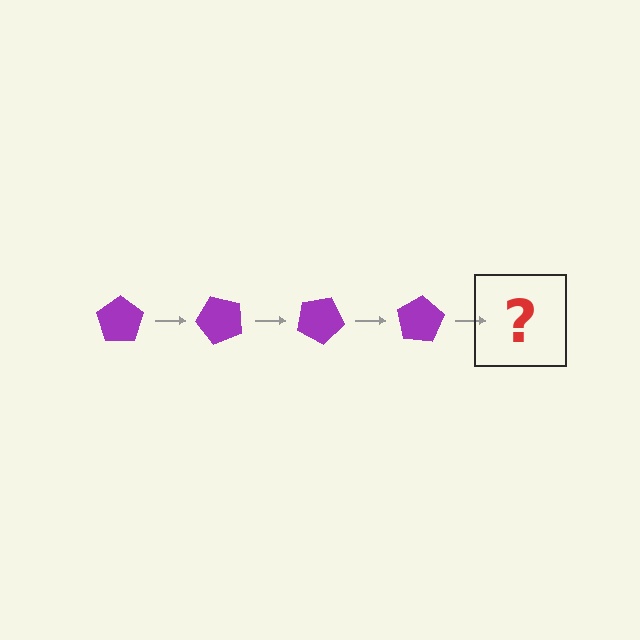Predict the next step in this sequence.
The next step is a purple pentagon rotated 200 degrees.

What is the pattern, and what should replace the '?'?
The pattern is that the pentagon rotates 50 degrees each step. The '?' should be a purple pentagon rotated 200 degrees.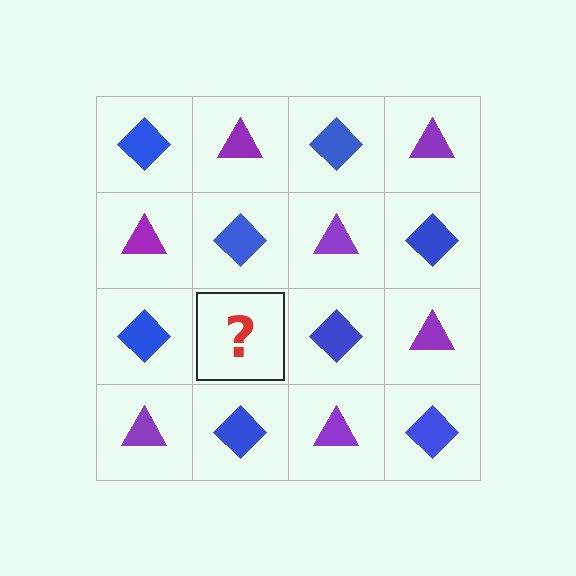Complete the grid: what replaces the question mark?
The question mark should be replaced with a purple triangle.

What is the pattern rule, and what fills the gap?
The rule is that it alternates blue diamond and purple triangle in a checkerboard pattern. The gap should be filled with a purple triangle.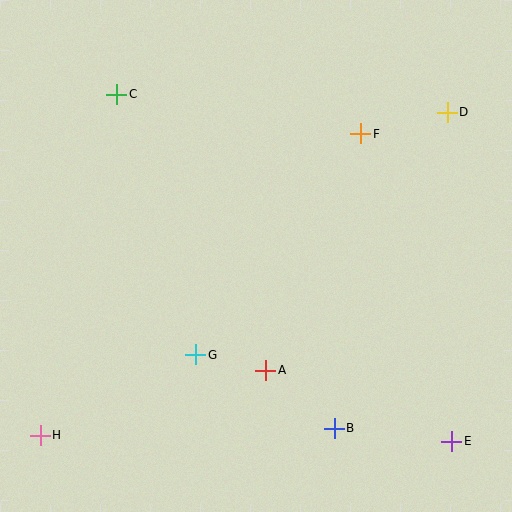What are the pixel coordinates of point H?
Point H is at (40, 435).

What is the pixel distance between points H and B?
The distance between H and B is 294 pixels.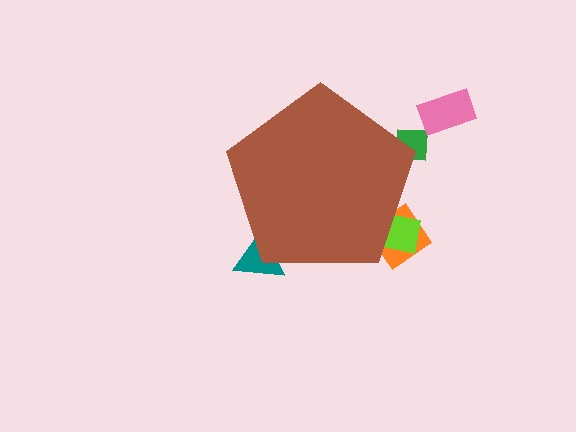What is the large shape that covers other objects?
A brown pentagon.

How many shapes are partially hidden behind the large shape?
4 shapes are partially hidden.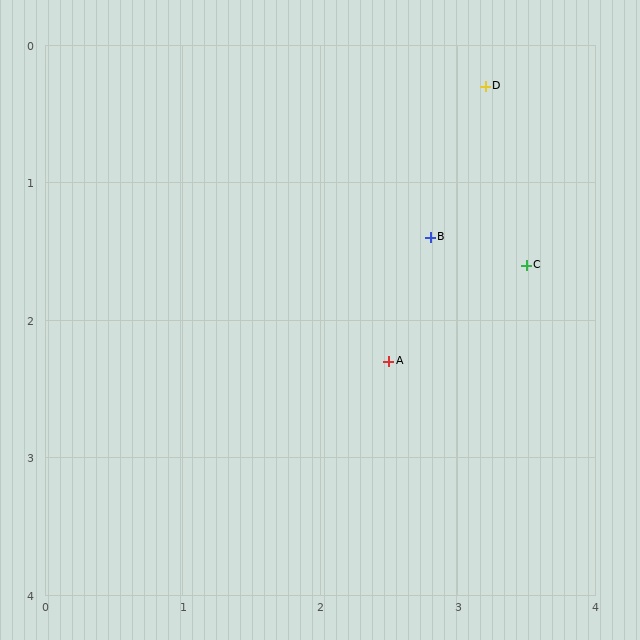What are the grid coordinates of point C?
Point C is at approximately (3.5, 1.6).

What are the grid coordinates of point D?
Point D is at approximately (3.2, 0.3).